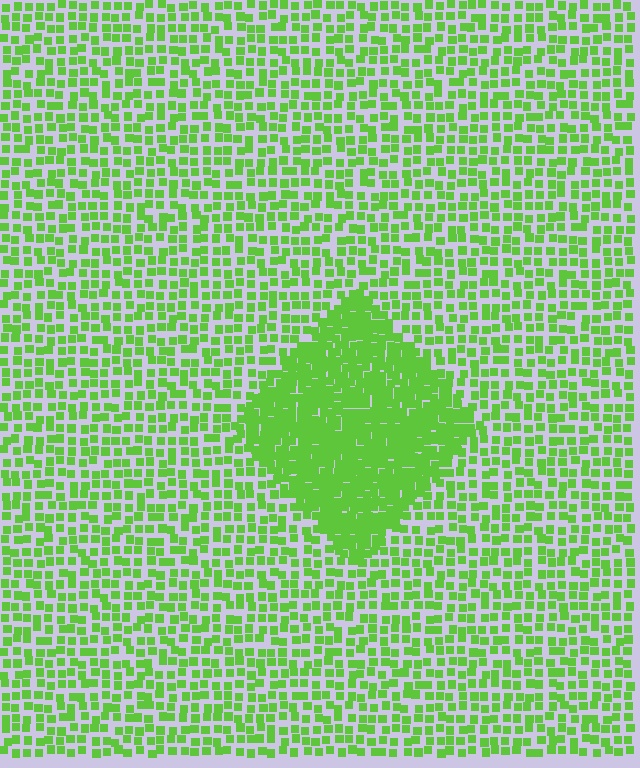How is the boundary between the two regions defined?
The boundary is defined by a change in element density (approximately 2.2x ratio). All elements are the same color, size, and shape.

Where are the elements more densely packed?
The elements are more densely packed inside the diamond boundary.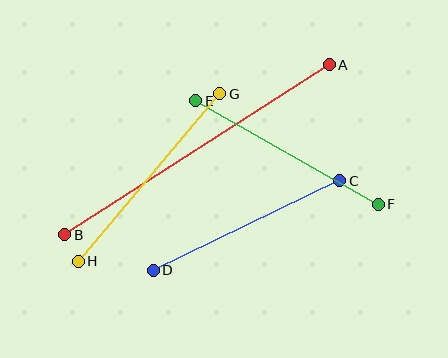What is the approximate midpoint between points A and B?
The midpoint is at approximately (197, 150) pixels.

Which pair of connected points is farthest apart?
Points A and B are farthest apart.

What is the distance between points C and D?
The distance is approximately 207 pixels.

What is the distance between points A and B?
The distance is approximately 314 pixels.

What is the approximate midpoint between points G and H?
The midpoint is at approximately (149, 177) pixels.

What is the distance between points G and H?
The distance is approximately 219 pixels.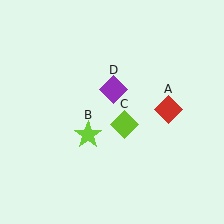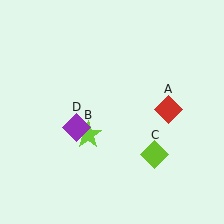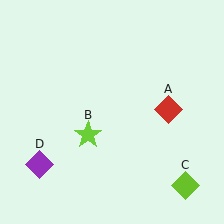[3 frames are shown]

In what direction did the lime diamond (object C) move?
The lime diamond (object C) moved down and to the right.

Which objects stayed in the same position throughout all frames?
Red diamond (object A) and lime star (object B) remained stationary.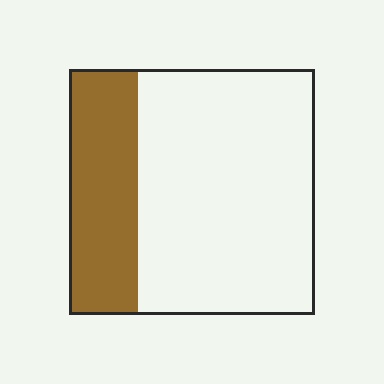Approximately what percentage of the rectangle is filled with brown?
Approximately 30%.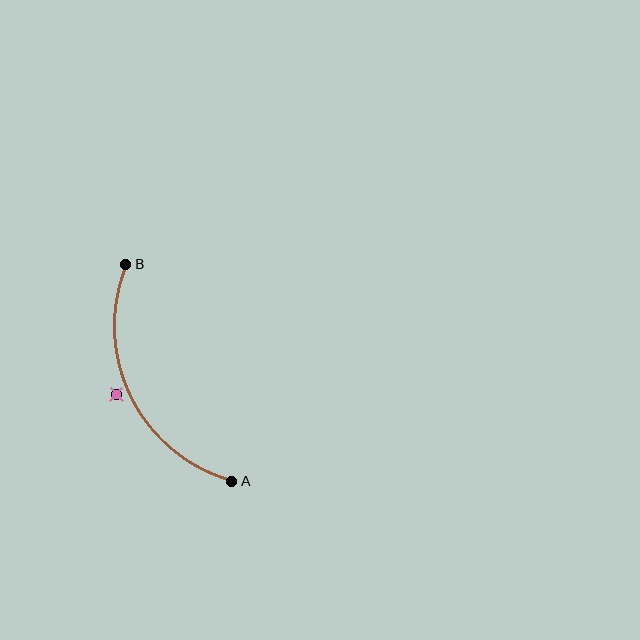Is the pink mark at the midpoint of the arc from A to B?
No — the pink mark does not lie on the arc at all. It sits slightly outside the curve.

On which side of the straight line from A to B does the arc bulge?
The arc bulges to the left of the straight line connecting A and B.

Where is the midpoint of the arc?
The arc midpoint is the point on the curve farthest from the straight line joining A and B. It sits to the left of that line.